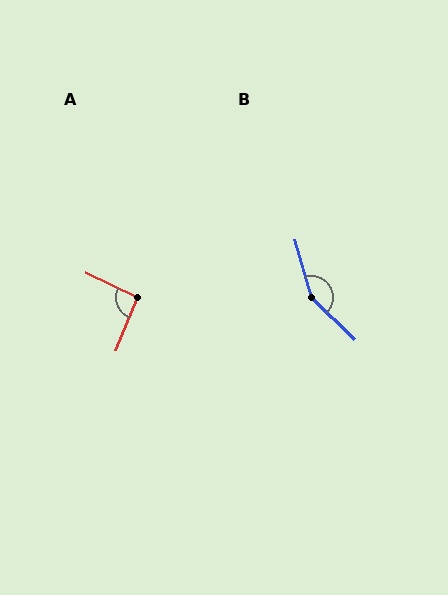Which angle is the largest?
B, at approximately 150 degrees.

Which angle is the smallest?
A, at approximately 94 degrees.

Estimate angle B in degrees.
Approximately 150 degrees.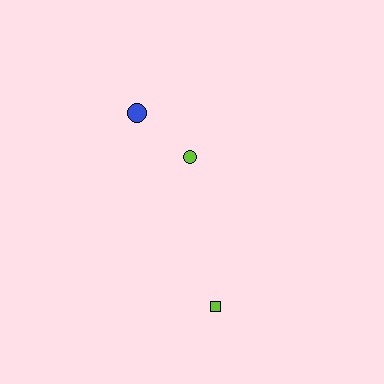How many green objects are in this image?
There are no green objects.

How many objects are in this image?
There are 3 objects.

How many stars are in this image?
There are no stars.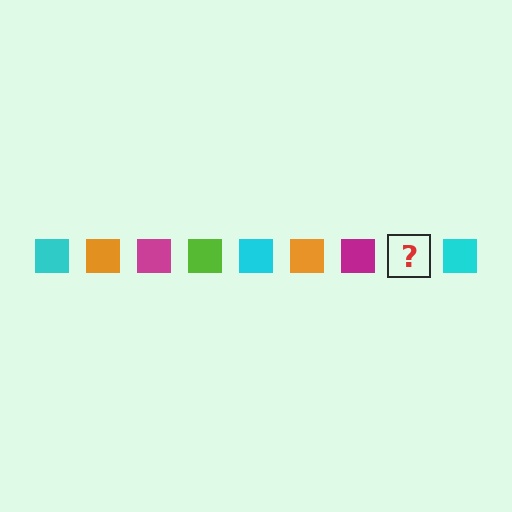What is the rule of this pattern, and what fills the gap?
The rule is that the pattern cycles through cyan, orange, magenta, lime squares. The gap should be filled with a lime square.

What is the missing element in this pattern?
The missing element is a lime square.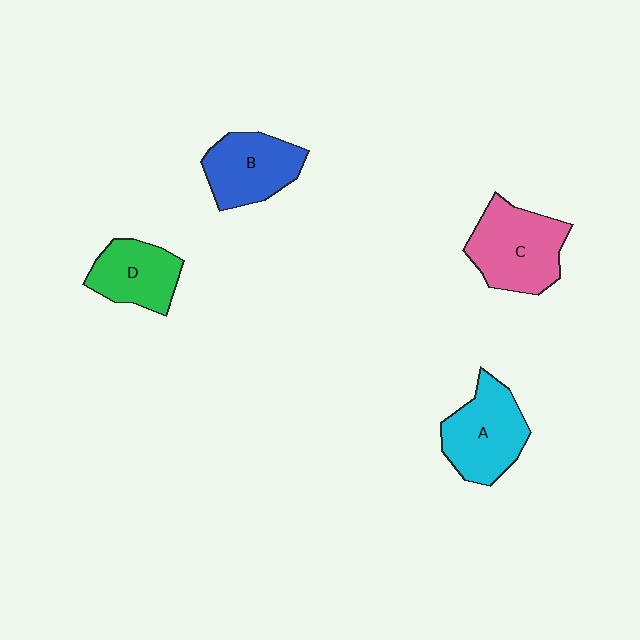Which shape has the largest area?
Shape C (pink).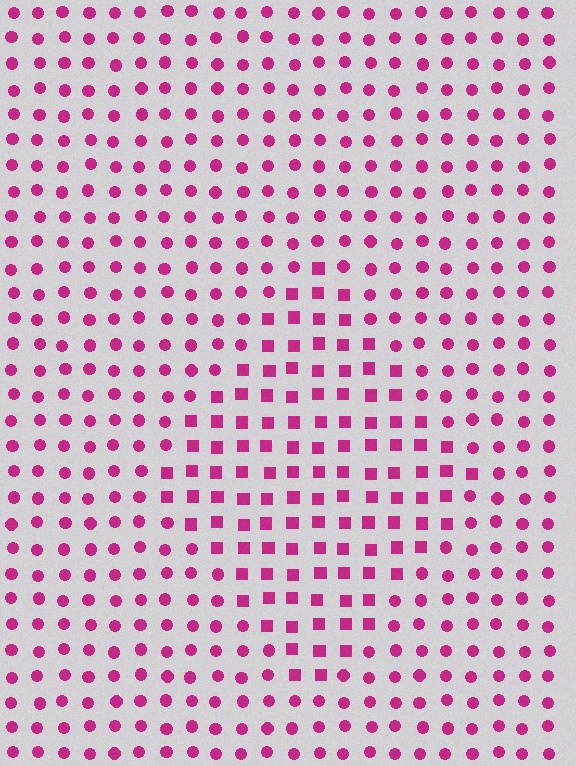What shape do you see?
I see a diamond.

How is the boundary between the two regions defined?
The boundary is defined by a change in element shape: squares inside vs. circles outside. All elements share the same color and spacing.